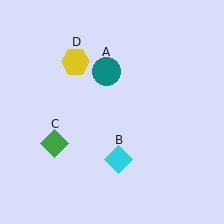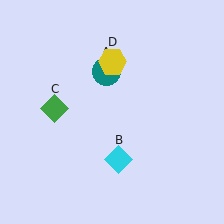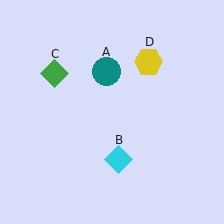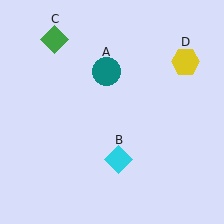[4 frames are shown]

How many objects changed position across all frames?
2 objects changed position: green diamond (object C), yellow hexagon (object D).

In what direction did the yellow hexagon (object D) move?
The yellow hexagon (object D) moved right.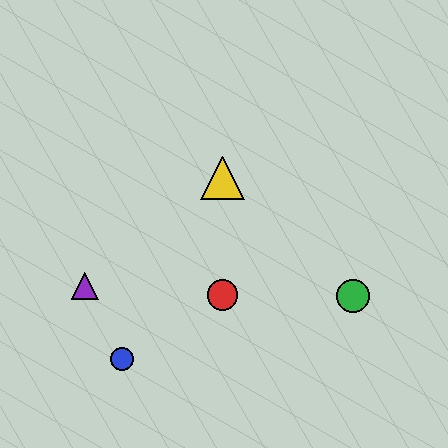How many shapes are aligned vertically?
2 shapes (the red circle, the yellow triangle) are aligned vertically.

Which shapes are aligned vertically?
The red circle, the yellow triangle are aligned vertically.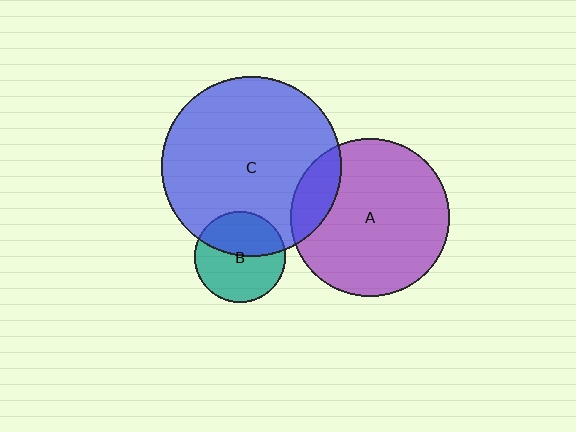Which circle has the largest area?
Circle C (blue).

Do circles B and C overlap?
Yes.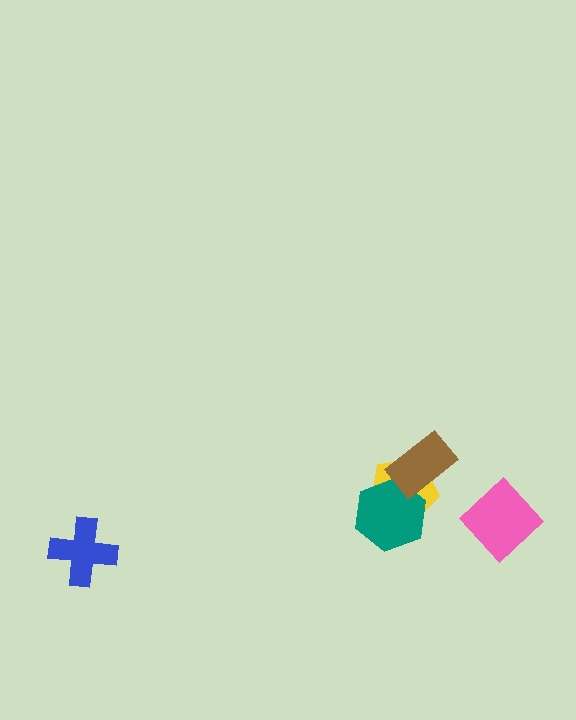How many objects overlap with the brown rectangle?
2 objects overlap with the brown rectangle.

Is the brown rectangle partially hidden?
No, no other shape covers it.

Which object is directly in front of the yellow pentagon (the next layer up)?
The teal hexagon is directly in front of the yellow pentagon.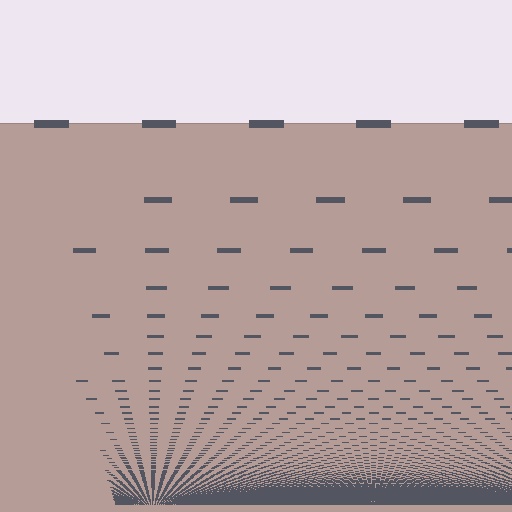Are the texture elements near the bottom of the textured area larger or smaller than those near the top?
Smaller. The gradient is inverted — elements near the bottom are smaller and denser.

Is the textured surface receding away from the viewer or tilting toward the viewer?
The surface appears to tilt toward the viewer. Texture elements get larger and sparser toward the top.